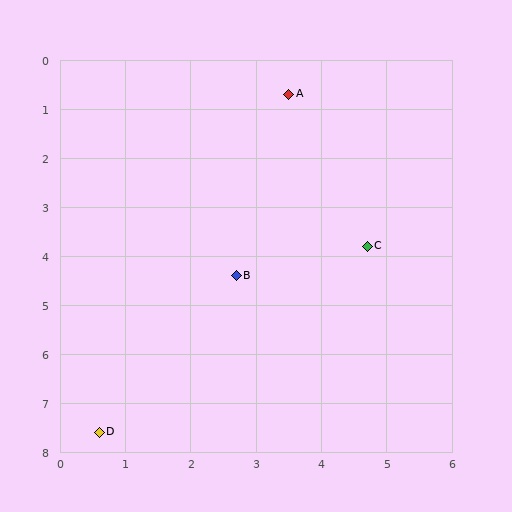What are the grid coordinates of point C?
Point C is at approximately (4.7, 3.8).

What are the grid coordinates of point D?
Point D is at approximately (0.6, 7.6).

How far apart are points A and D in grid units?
Points A and D are about 7.5 grid units apart.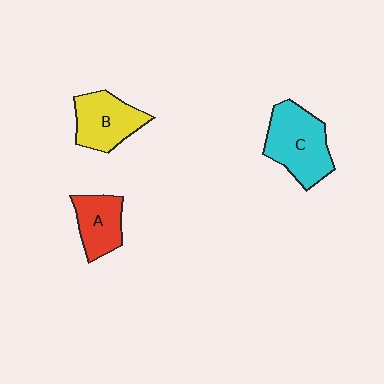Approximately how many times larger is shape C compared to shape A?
Approximately 1.5 times.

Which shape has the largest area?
Shape C (cyan).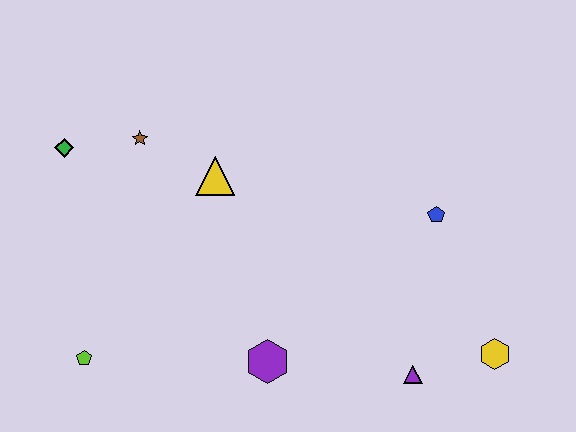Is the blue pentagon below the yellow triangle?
Yes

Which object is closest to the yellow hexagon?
The purple triangle is closest to the yellow hexagon.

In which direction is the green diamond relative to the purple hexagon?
The green diamond is above the purple hexagon.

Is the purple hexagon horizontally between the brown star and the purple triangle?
Yes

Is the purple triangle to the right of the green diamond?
Yes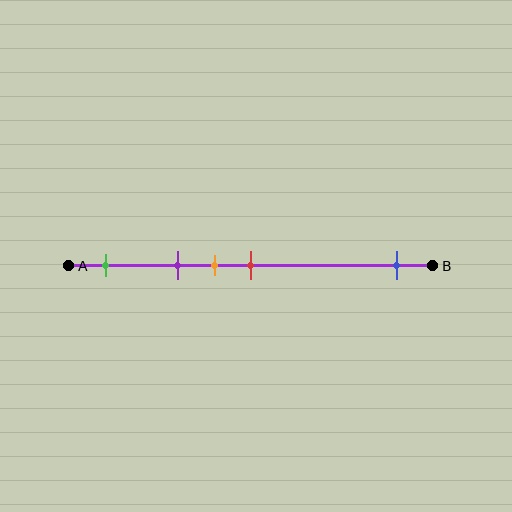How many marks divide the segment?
There are 5 marks dividing the segment.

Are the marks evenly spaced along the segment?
No, the marks are not evenly spaced.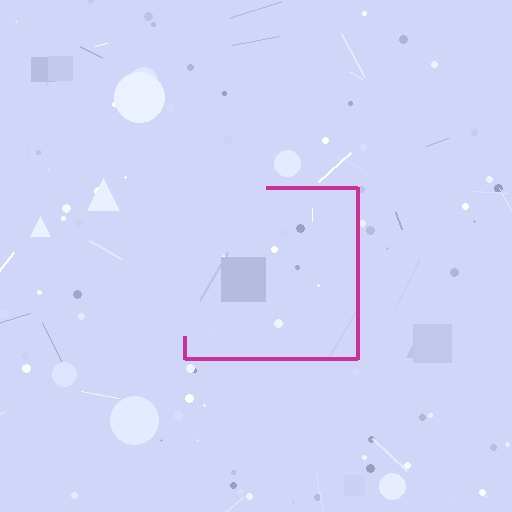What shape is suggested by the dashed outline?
The dashed outline suggests a square.